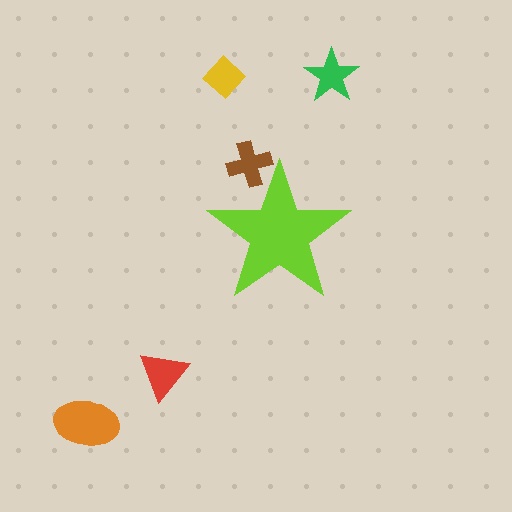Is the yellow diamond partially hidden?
No, the yellow diamond is fully visible.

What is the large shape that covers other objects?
A lime star.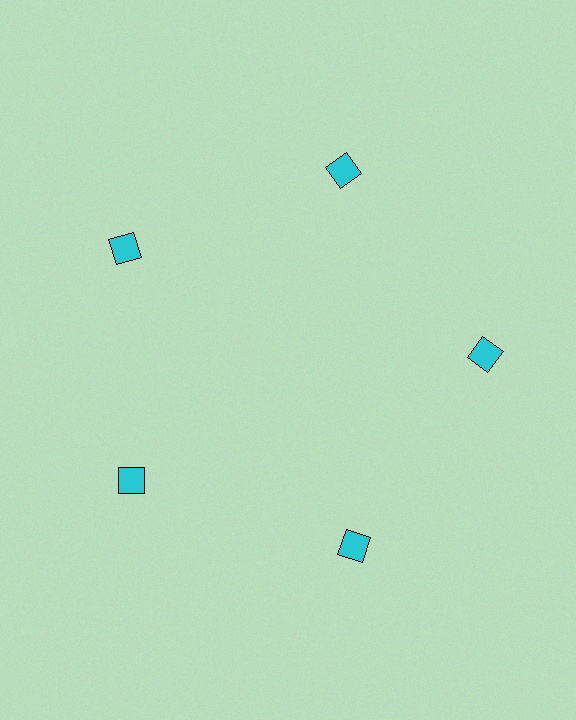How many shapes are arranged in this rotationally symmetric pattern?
There are 5 shapes, arranged in 5 groups of 1.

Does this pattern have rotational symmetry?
Yes, this pattern has 5-fold rotational symmetry. It looks the same after rotating 72 degrees around the center.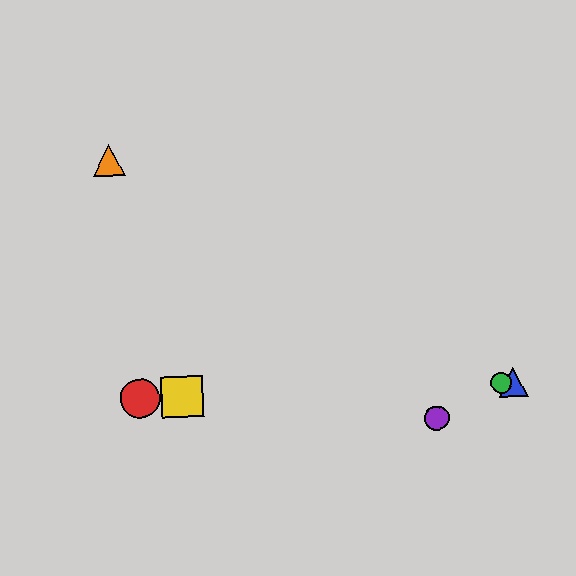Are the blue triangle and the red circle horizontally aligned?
Yes, both are at y≈382.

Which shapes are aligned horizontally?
The red circle, the blue triangle, the green circle, the yellow square are aligned horizontally.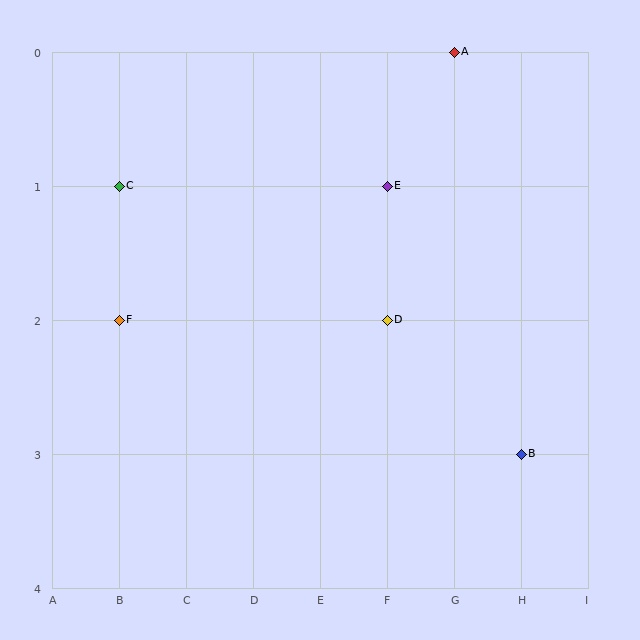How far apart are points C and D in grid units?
Points C and D are 4 columns and 1 row apart (about 4.1 grid units diagonally).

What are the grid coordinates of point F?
Point F is at grid coordinates (B, 2).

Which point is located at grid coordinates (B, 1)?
Point C is at (B, 1).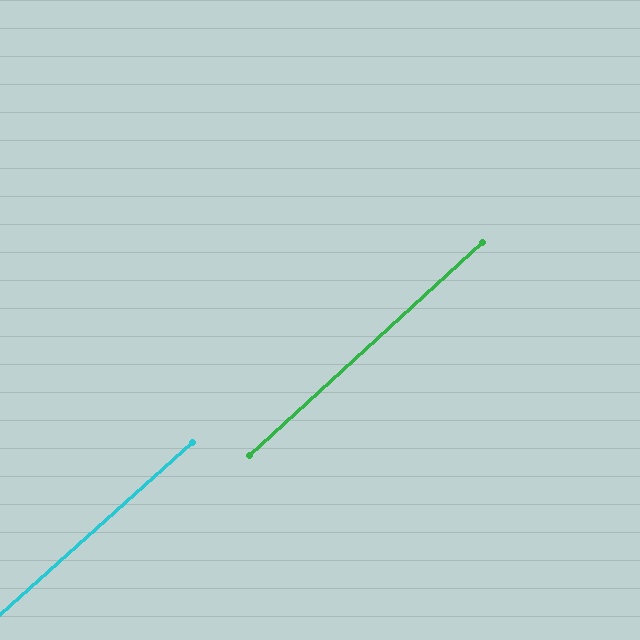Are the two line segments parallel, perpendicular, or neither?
Parallel — their directions differ by only 0.7°.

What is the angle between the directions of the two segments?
Approximately 1 degree.